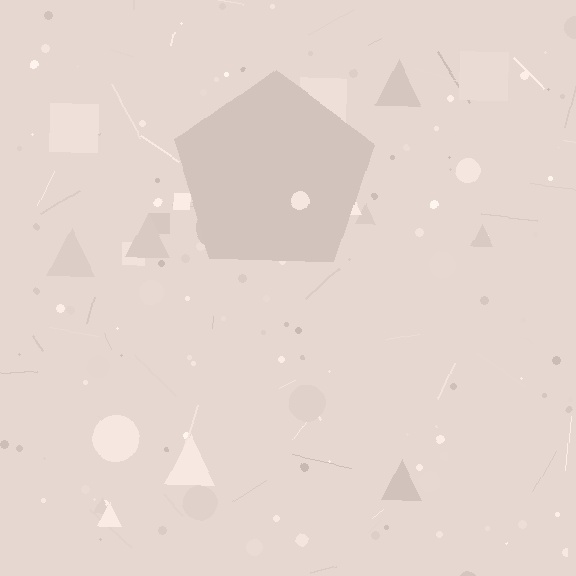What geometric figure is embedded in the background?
A pentagon is embedded in the background.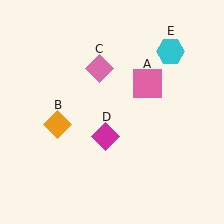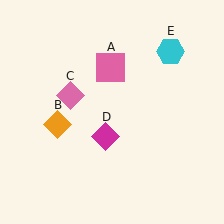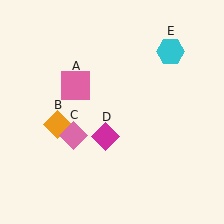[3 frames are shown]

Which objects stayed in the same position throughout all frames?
Orange diamond (object B) and magenta diamond (object D) and cyan hexagon (object E) remained stationary.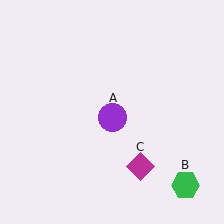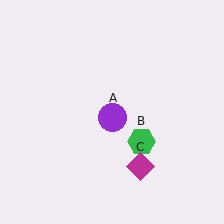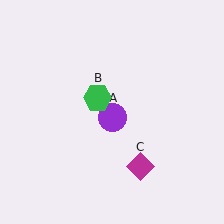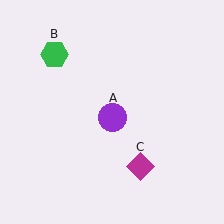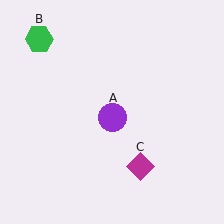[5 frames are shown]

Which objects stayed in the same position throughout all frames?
Purple circle (object A) and magenta diamond (object C) remained stationary.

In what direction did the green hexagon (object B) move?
The green hexagon (object B) moved up and to the left.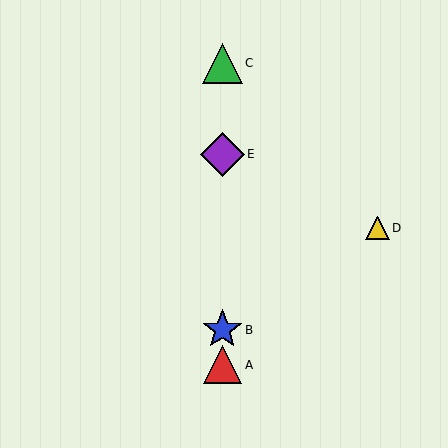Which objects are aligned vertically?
Objects A, B, C, E are aligned vertically.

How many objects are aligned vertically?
4 objects (A, B, C, E) are aligned vertically.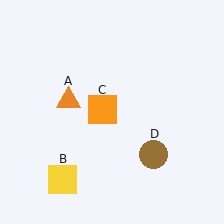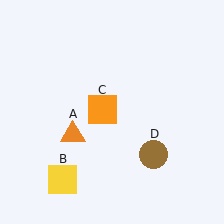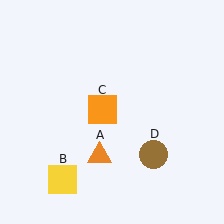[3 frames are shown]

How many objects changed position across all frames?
1 object changed position: orange triangle (object A).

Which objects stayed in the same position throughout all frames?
Yellow square (object B) and orange square (object C) and brown circle (object D) remained stationary.